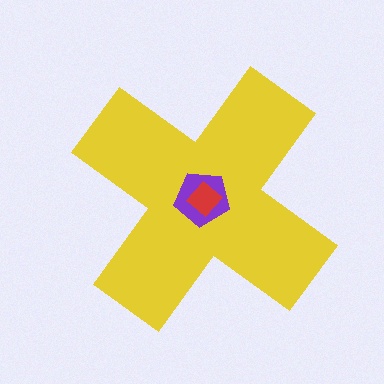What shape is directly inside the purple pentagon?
The red diamond.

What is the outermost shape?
The yellow cross.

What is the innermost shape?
The red diamond.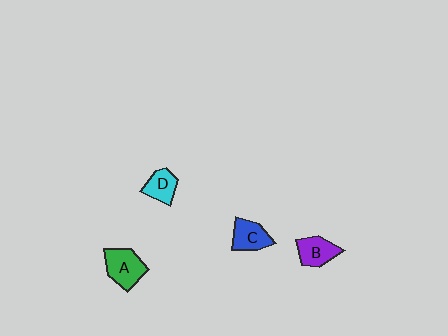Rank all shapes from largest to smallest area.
From largest to smallest: A (green), B (purple), C (blue), D (cyan).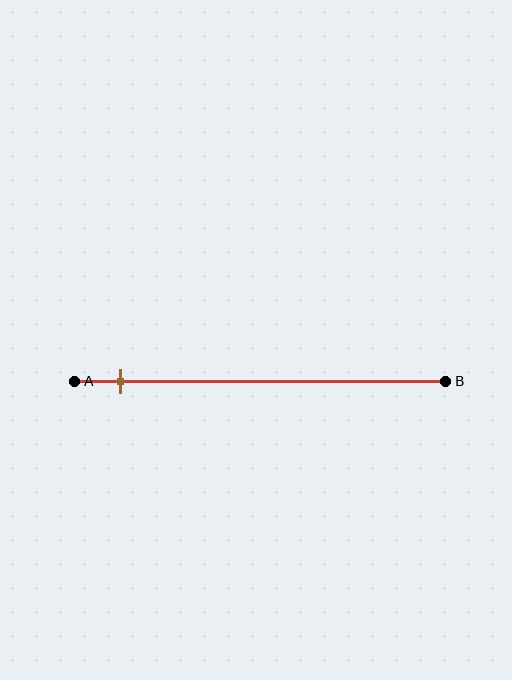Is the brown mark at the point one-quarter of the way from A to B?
No, the mark is at about 10% from A, not at the 25% one-quarter point.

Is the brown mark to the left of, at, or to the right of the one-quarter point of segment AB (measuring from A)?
The brown mark is to the left of the one-quarter point of segment AB.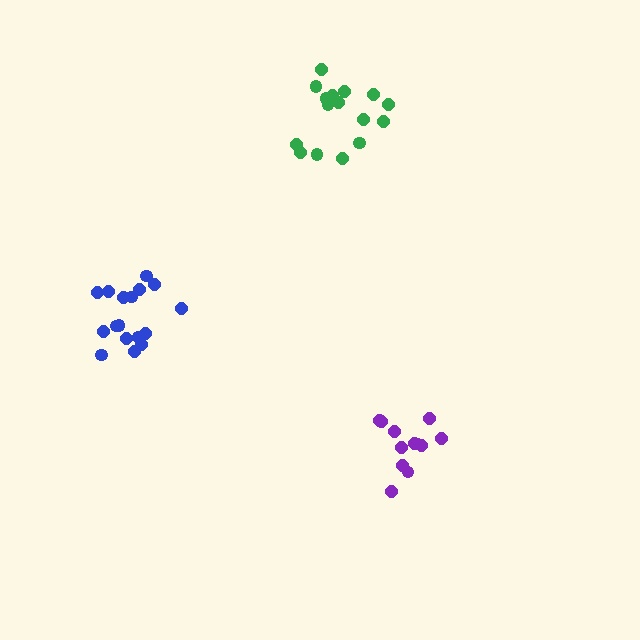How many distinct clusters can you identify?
There are 3 distinct clusters.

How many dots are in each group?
Group 1: 12 dots, Group 2: 16 dots, Group 3: 17 dots (45 total).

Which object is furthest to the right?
The purple cluster is rightmost.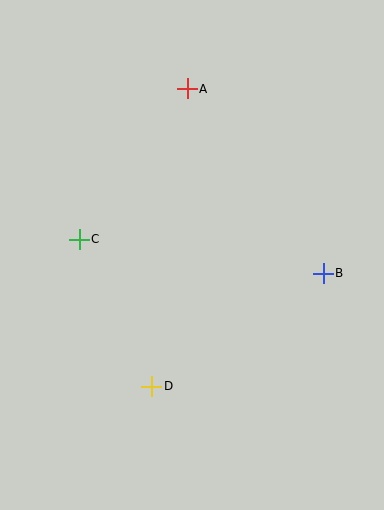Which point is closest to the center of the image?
Point C at (79, 239) is closest to the center.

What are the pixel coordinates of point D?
Point D is at (152, 386).